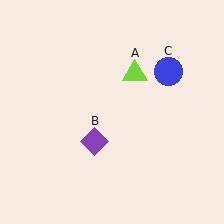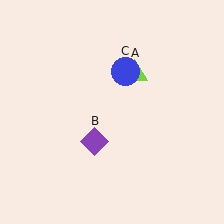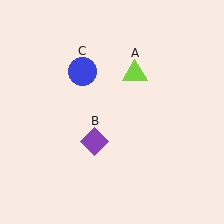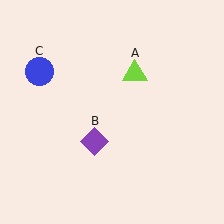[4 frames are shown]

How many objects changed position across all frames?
1 object changed position: blue circle (object C).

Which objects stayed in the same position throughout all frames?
Lime triangle (object A) and purple diamond (object B) remained stationary.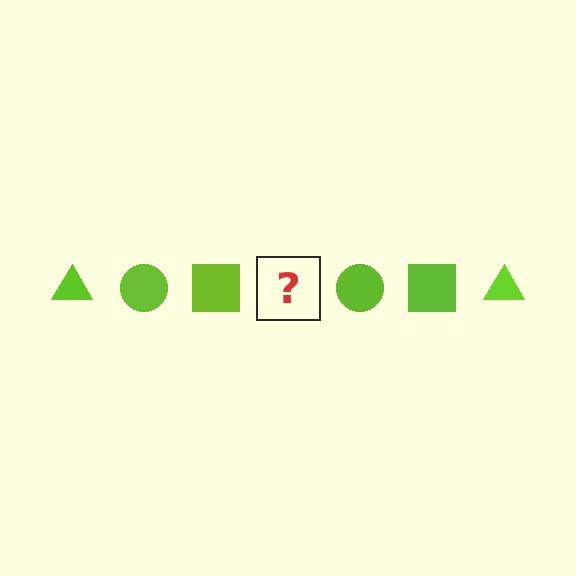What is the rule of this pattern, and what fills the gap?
The rule is that the pattern cycles through triangle, circle, square shapes in lime. The gap should be filled with a lime triangle.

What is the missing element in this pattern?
The missing element is a lime triangle.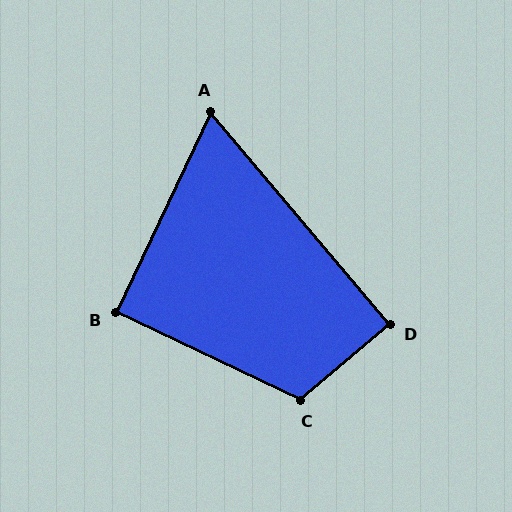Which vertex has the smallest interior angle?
A, at approximately 65 degrees.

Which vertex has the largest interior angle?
C, at approximately 115 degrees.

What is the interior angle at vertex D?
Approximately 90 degrees (approximately right).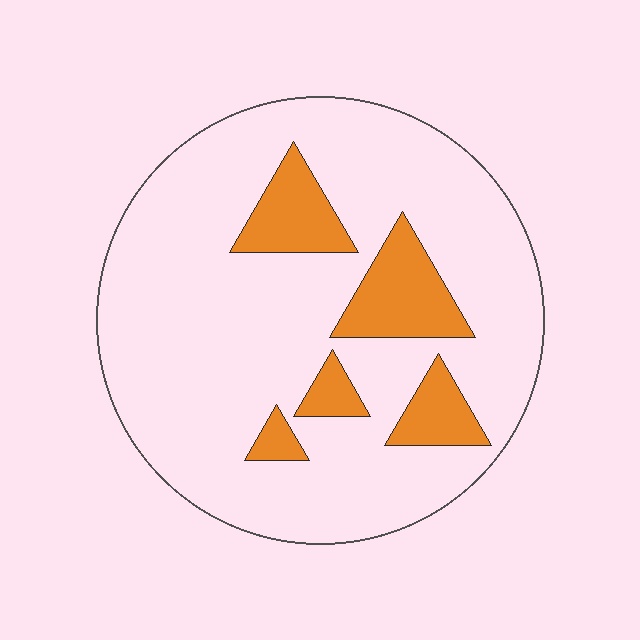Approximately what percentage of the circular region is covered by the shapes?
Approximately 15%.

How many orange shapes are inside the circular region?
5.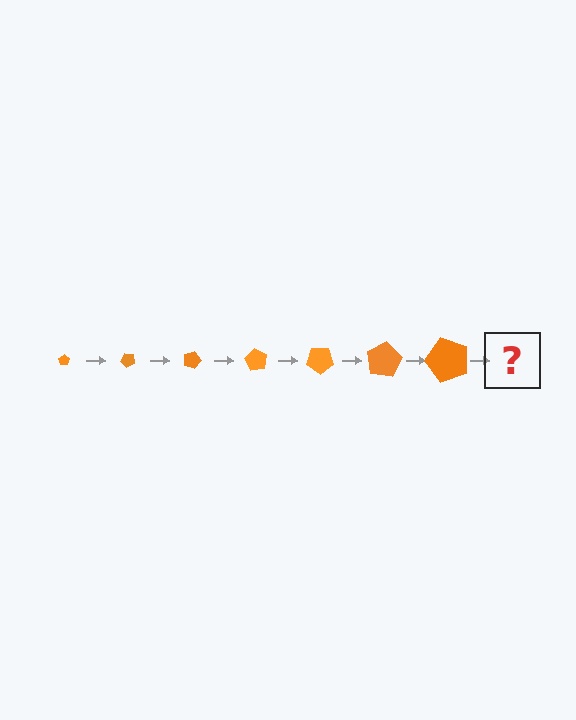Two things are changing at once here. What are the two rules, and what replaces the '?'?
The two rules are that the pentagon grows larger each step and it rotates 45 degrees each step. The '?' should be a pentagon, larger than the previous one and rotated 315 degrees from the start.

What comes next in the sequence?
The next element should be a pentagon, larger than the previous one and rotated 315 degrees from the start.